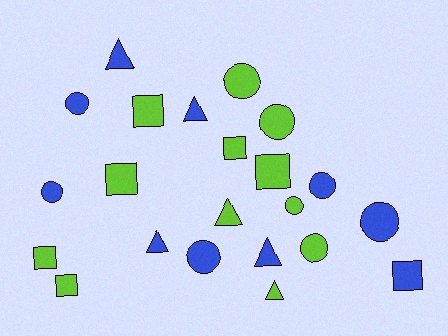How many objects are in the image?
There are 22 objects.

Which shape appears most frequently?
Circle, with 9 objects.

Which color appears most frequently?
Lime, with 12 objects.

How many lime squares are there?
There are 6 lime squares.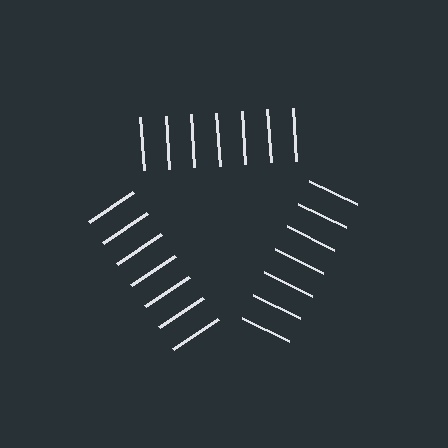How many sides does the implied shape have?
3 sides — the line-ends trace a triangle.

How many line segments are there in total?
21 — 7 along each of the 3 edges.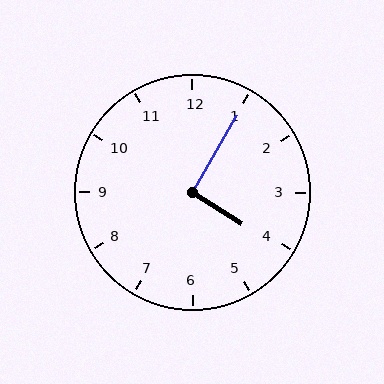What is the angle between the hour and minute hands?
Approximately 92 degrees.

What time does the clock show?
4:05.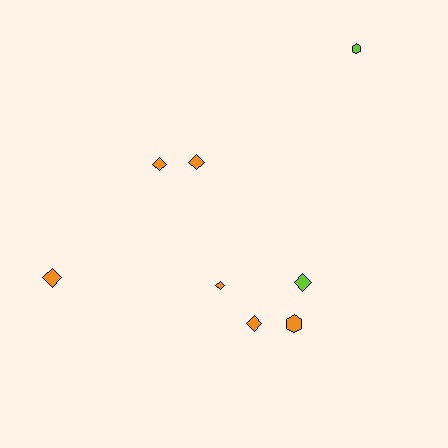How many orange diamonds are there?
There are 5 orange diamonds.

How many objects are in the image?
There are 8 objects.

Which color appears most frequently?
Orange, with 6 objects.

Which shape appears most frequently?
Diamond, with 6 objects.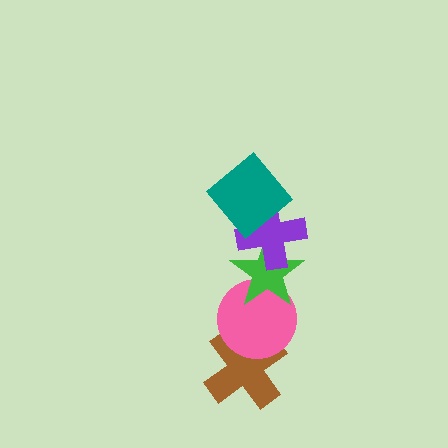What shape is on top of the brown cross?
The pink circle is on top of the brown cross.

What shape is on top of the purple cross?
The teal diamond is on top of the purple cross.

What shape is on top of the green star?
The purple cross is on top of the green star.